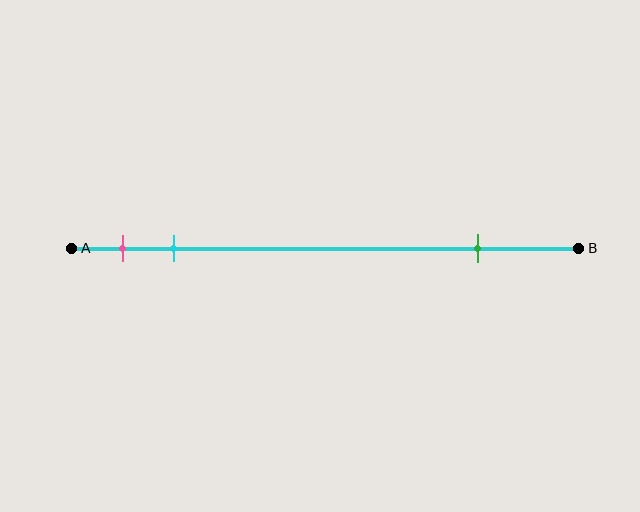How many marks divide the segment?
There are 3 marks dividing the segment.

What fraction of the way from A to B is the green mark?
The green mark is approximately 80% (0.8) of the way from A to B.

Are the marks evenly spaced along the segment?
No, the marks are not evenly spaced.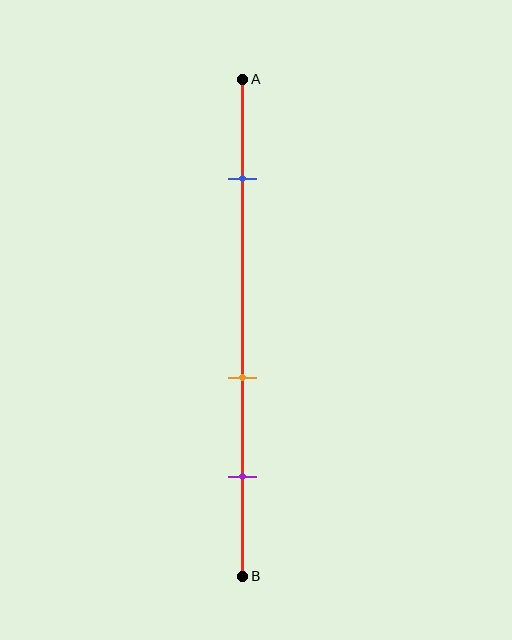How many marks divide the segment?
There are 3 marks dividing the segment.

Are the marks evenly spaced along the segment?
No, the marks are not evenly spaced.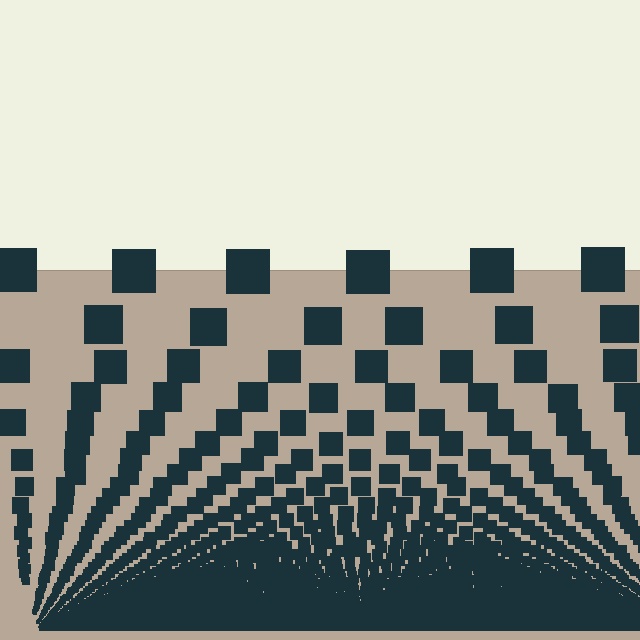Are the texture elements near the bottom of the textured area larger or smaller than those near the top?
Smaller. The gradient is inverted — elements near the bottom are smaller and denser.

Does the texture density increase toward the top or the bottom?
Density increases toward the bottom.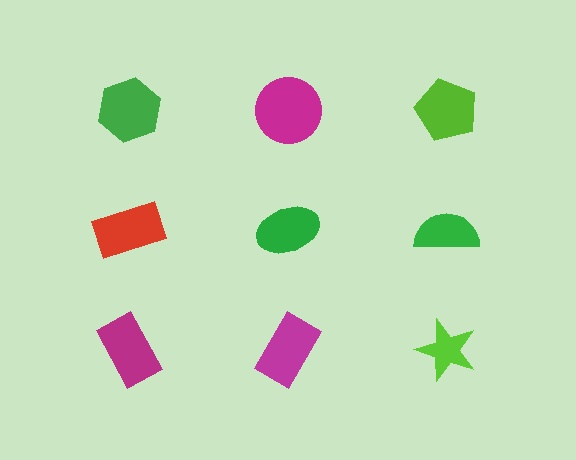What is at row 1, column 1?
A green hexagon.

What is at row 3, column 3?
A lime star.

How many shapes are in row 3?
3 shapes.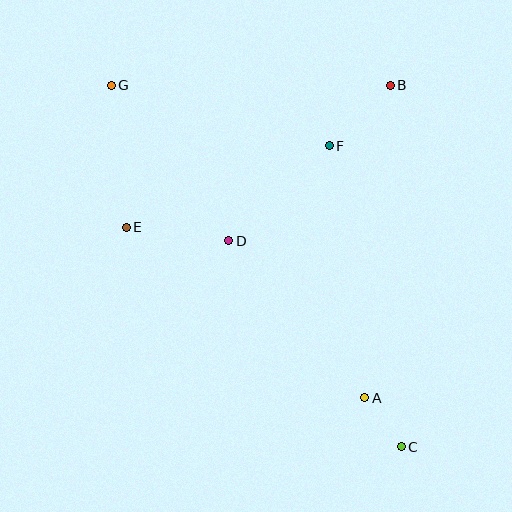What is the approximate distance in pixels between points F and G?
The distance between F and G is approximately 226 pixels.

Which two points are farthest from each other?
Points C and G are farthest from each other.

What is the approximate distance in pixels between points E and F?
The distance between E and F is approximately 219 pixels.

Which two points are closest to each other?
Points A and C are closest to each other.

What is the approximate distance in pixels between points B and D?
The distance between B and D is approximately 224 pixels.